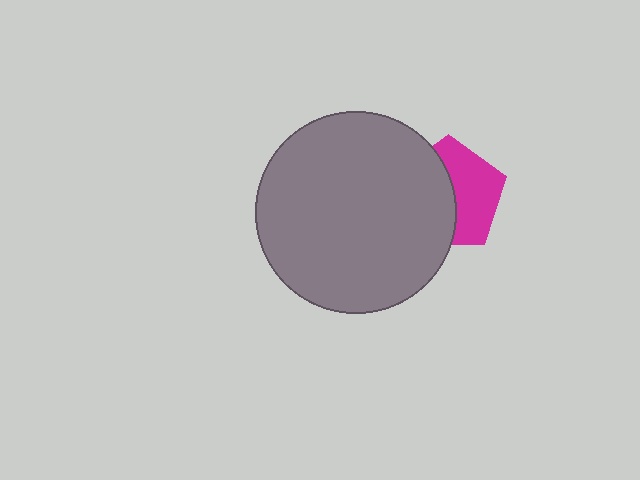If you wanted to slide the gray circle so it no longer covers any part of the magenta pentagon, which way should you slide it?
Slide it left — that is the most direct way to separate the two shapes.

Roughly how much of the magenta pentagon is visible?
About half of it is visible (roughly 48%).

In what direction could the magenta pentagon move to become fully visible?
The magenta pentagon could move right. That would shift it out from behind the gray circle entirely.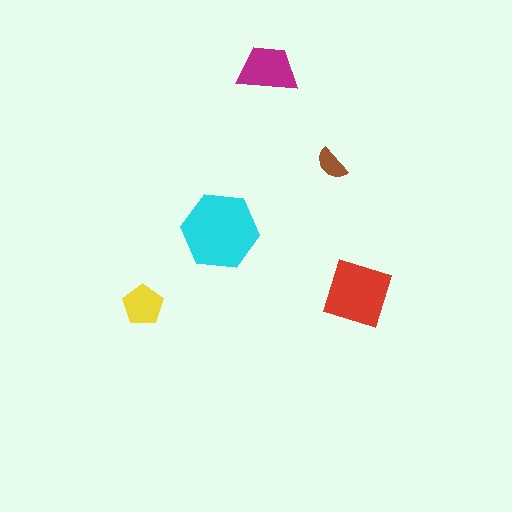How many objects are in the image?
There are 5 objects in the image.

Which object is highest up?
The magenta trapezoid is topmost.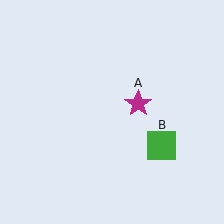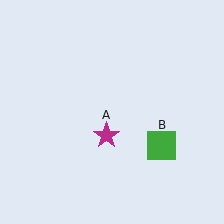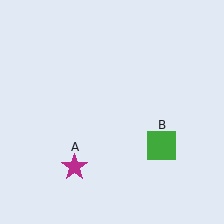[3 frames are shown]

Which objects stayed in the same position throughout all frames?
Green square (object B) remained stationary.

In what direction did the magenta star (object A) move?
The magenta star (object A) moved down and to the left.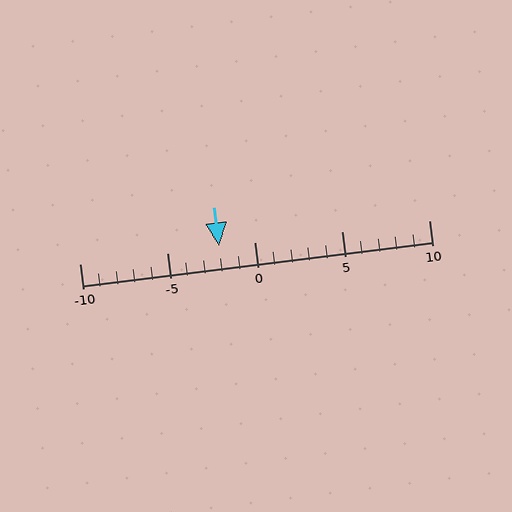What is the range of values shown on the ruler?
The ruler shows values from -10 to 10.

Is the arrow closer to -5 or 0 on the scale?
The arrow is closer to 0.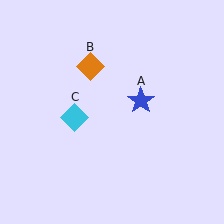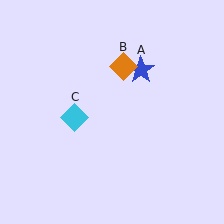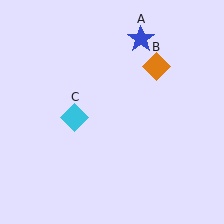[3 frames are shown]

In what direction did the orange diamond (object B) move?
The orange diamond (object B) moved right.